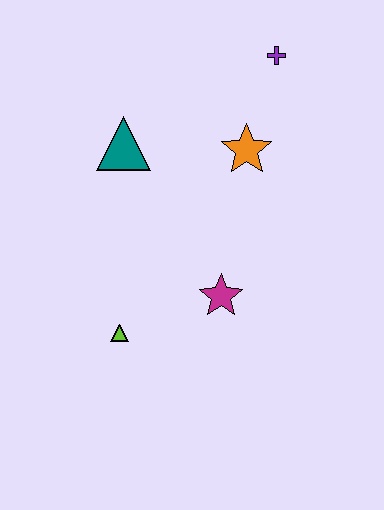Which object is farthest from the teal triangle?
The lime triangle is farthest from the teal triangle.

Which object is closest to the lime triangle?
The magenta star is closest to the lime triangle.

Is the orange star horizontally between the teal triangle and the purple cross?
Yes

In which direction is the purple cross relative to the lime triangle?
The purple cross is above the lime triangle.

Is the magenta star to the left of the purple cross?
Yes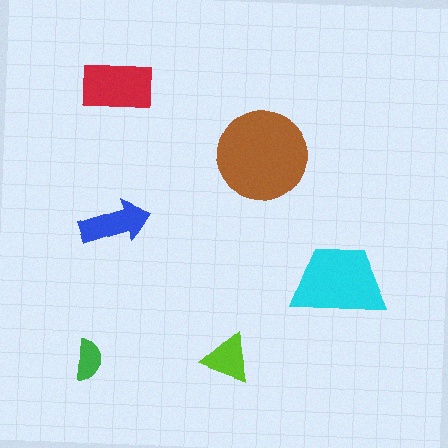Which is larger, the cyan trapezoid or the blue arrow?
The cyan trapezoid.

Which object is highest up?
The red rectangle is topmost.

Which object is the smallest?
The green semicircle.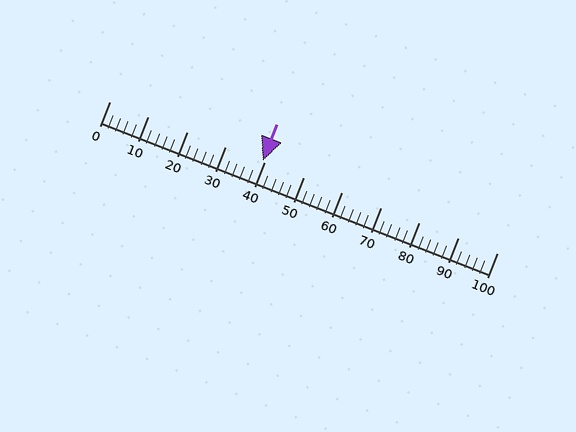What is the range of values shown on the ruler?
The ruler shows values from 0 to 100.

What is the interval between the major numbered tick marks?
The major tick marks are spaced 10 units apart.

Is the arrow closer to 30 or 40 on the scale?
The arrow is closer to 40.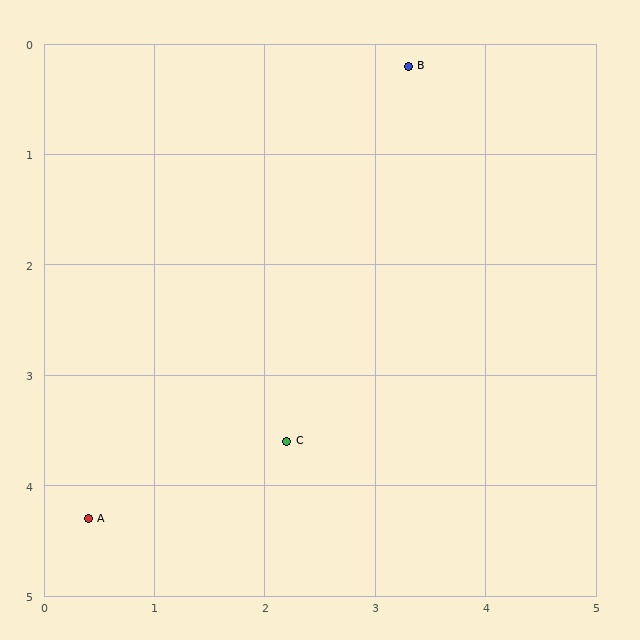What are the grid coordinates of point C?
Point C is at approximately (2.2, 3.6).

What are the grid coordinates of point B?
Point B is at approximately (3.3, 0.2).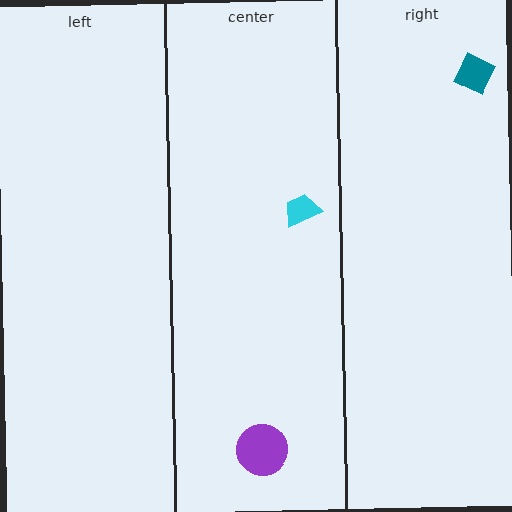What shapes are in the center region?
The cyan trapezoid, the purple circle.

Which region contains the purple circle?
The center region.